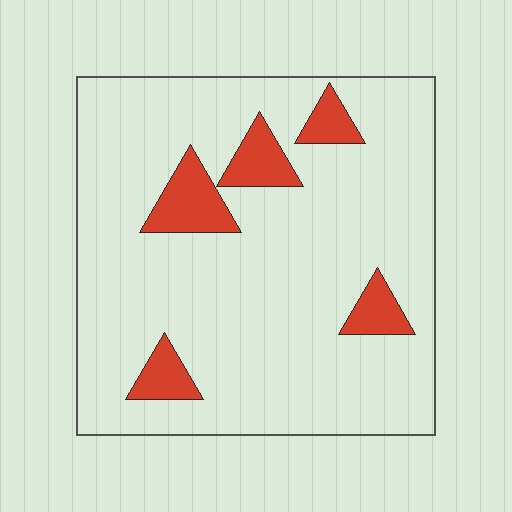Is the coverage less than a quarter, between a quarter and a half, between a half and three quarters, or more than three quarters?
Less than a quarter.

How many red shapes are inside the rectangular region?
5.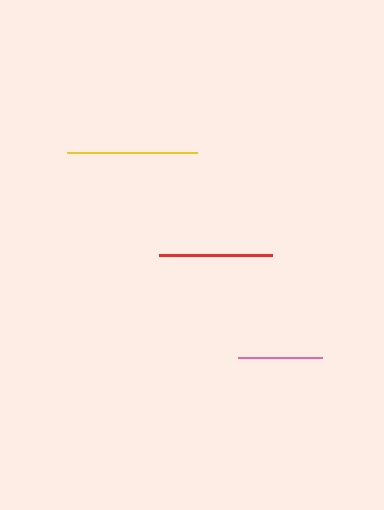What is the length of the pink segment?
The pink segment is approximately 85 pixels long.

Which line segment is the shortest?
The pink line is the shortest at approximately 85 pixels.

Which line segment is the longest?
The yellow line is the longest at approximately 130 pixels.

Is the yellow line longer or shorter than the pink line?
The yellow line is longer than the pink line.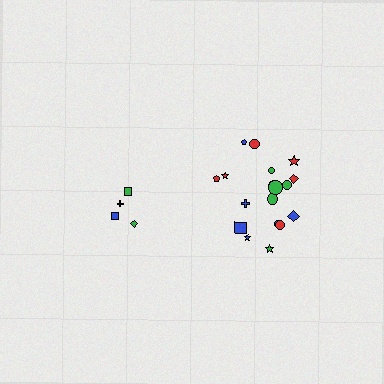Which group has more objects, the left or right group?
The right group.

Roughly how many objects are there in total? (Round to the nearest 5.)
Roughly 20 objects in total.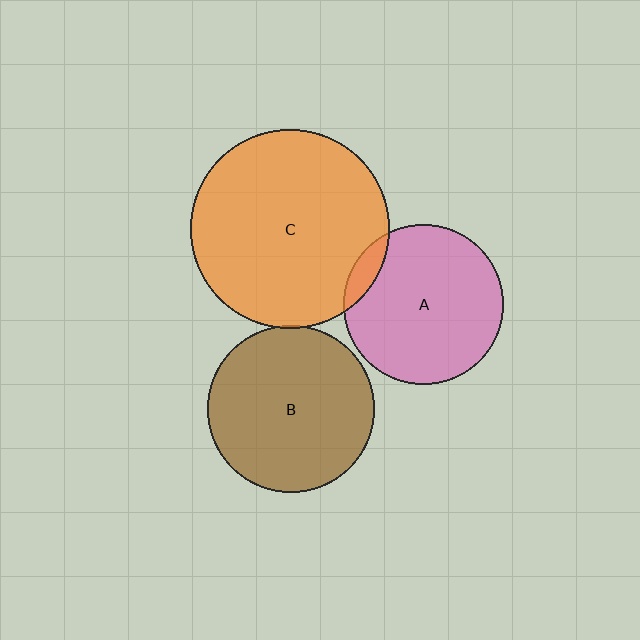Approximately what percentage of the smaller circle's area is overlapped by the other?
Approximately 5%.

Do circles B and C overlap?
Yes.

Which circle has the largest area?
Circle C (orange).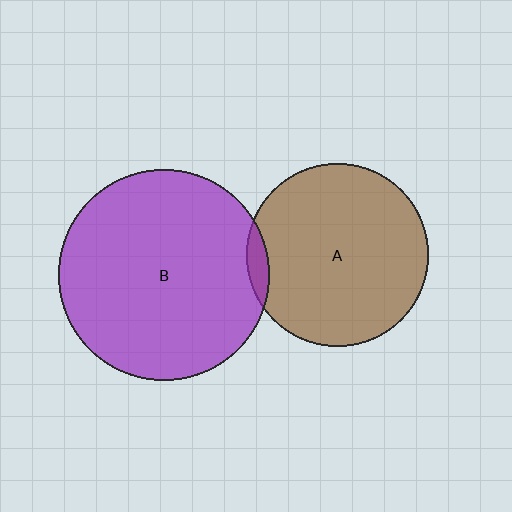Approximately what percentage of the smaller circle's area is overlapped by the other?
Approximately 5%.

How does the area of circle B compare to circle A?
Approximately 1.4 times.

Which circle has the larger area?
Circle B (purple).